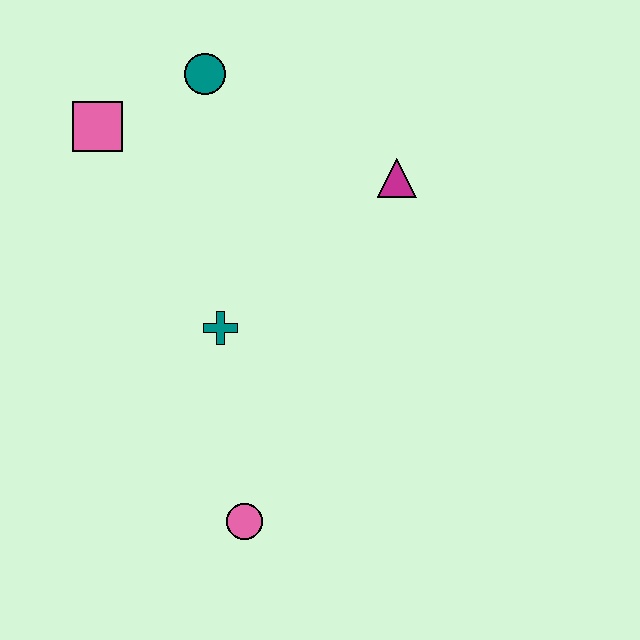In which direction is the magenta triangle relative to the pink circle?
The magenta triangle is above the pink circle.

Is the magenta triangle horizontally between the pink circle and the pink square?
No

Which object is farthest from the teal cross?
The teal circle is farthest from the teal cross.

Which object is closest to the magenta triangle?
The teal circle is closest to the magenta triangle.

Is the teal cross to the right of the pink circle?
No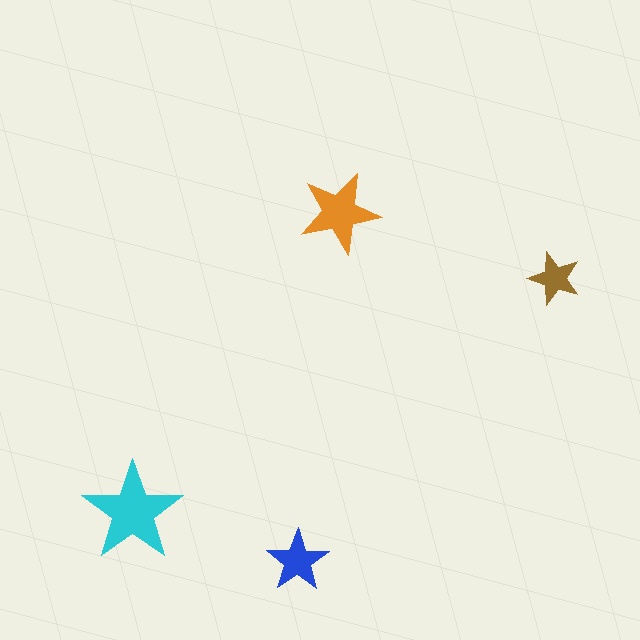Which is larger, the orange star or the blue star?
The orange one.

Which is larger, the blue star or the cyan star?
The cyan one.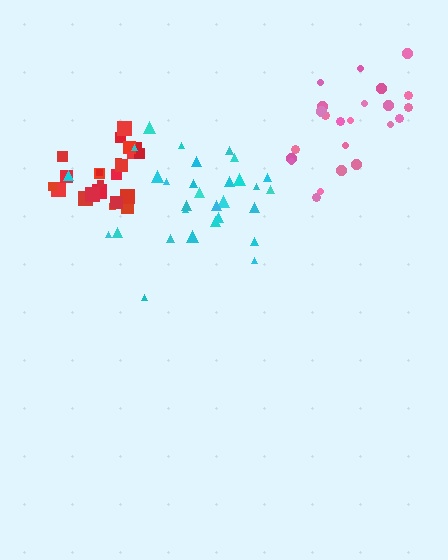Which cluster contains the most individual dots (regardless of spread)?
Cyan (30).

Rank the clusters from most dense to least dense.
red, pink, cyan.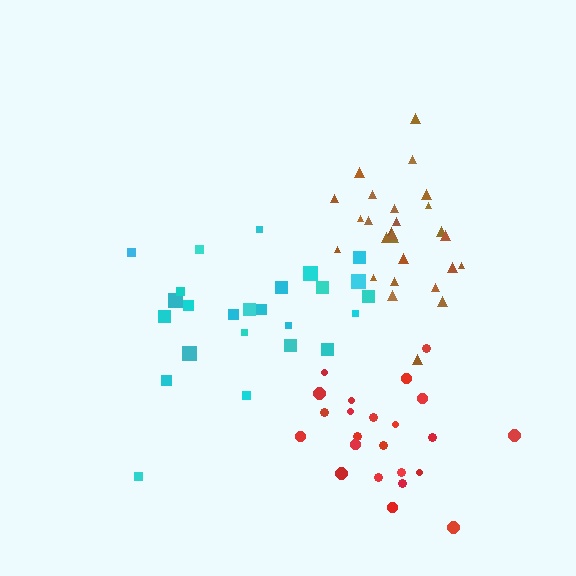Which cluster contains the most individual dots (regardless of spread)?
Brown (27).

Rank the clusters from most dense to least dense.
brown, red, cyan.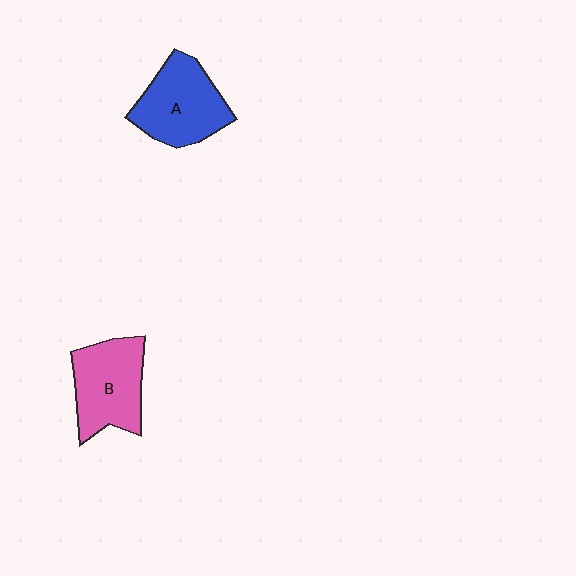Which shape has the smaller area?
Shape B (pink).